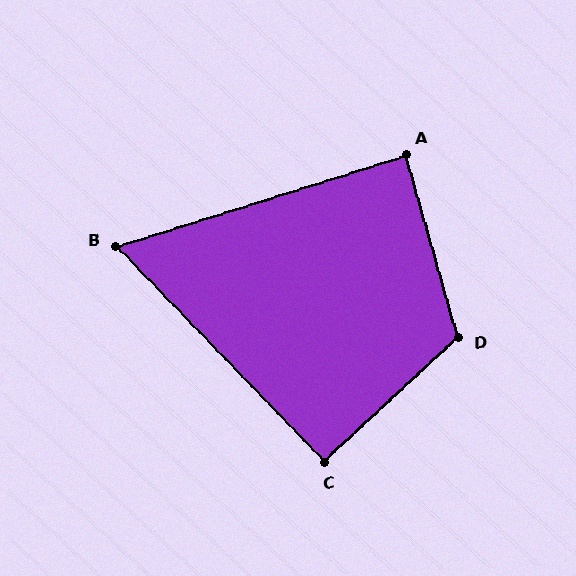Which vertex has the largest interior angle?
D, at approximately 117 degrees.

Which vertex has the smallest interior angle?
B, at approximately 63 degrees.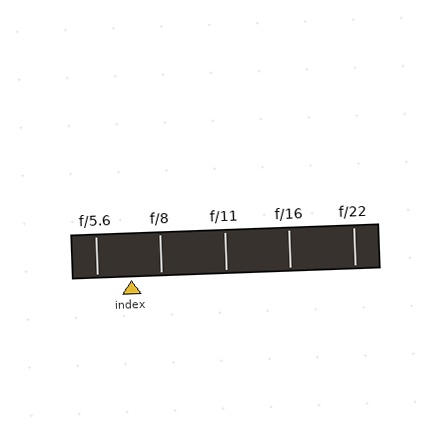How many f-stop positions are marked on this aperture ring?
There are 5 f-stop positions marked.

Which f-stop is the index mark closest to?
The index mark is closest to f/8.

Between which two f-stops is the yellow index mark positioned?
The index mark is between f/5.6 and f/8.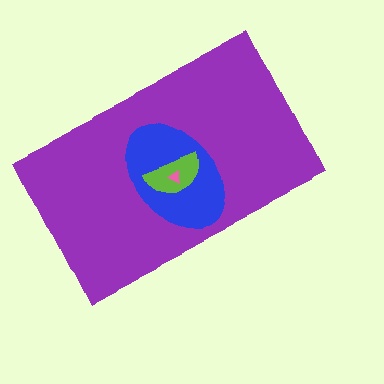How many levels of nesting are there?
4.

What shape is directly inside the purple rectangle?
The blue ellipse.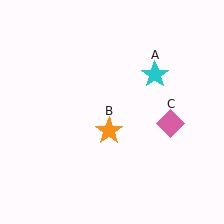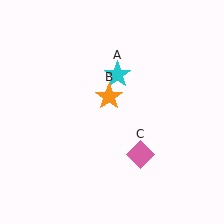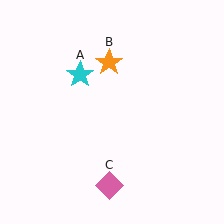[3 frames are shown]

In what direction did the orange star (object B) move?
The orange star (object B) moved up.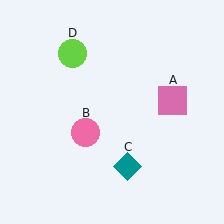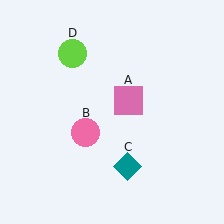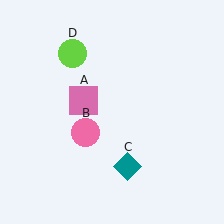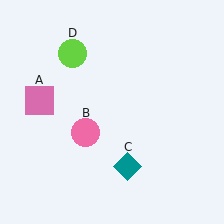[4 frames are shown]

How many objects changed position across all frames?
1 object changed position: pink square (object A).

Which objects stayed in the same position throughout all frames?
Pink circle (object B) and teal diamond (object C) and lime circle (object D) remained stationary.